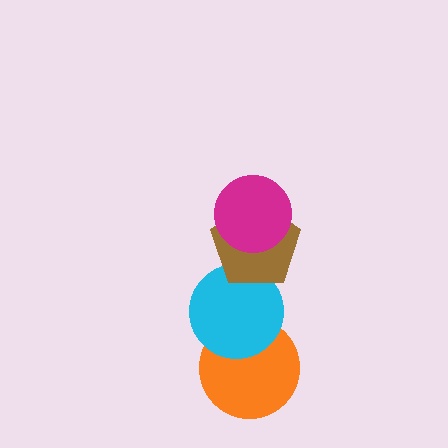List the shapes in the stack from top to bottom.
From top to bottom: the magenta circle, the brown pentagon, the cyan circle, the orange circle.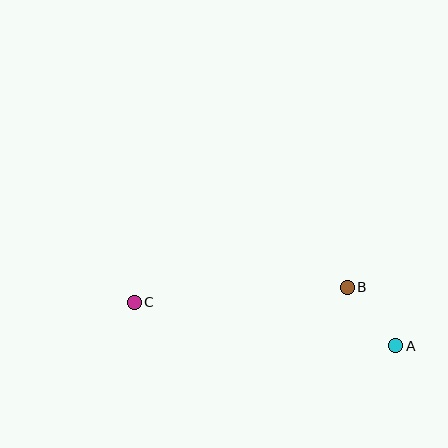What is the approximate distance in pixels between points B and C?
The distance between B and C is approximately 213 pixels.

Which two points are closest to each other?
Points A and B are closest to each other.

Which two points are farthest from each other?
Points A and C are farthest from each other.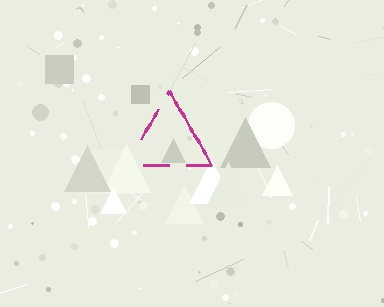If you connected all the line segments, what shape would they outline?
They would outline a triangle.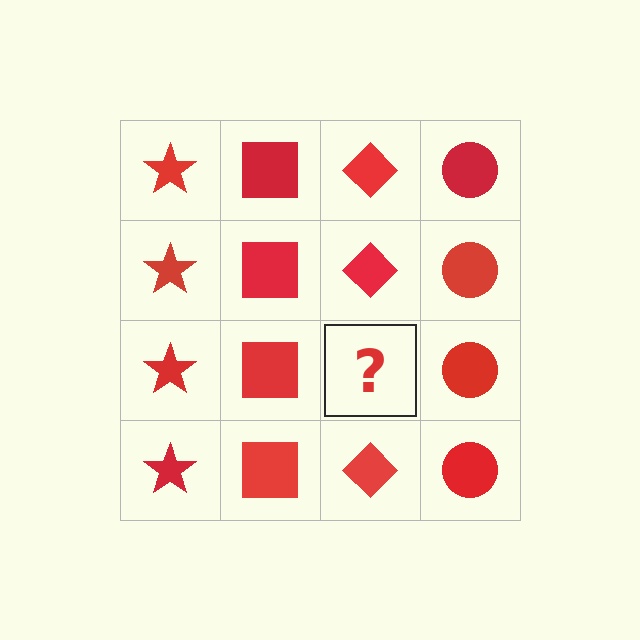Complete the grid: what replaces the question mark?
The question mark should be replaced with a red diamond.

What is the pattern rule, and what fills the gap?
The rule is that each column has a consistent shape. The gap should be filled with a red diamond.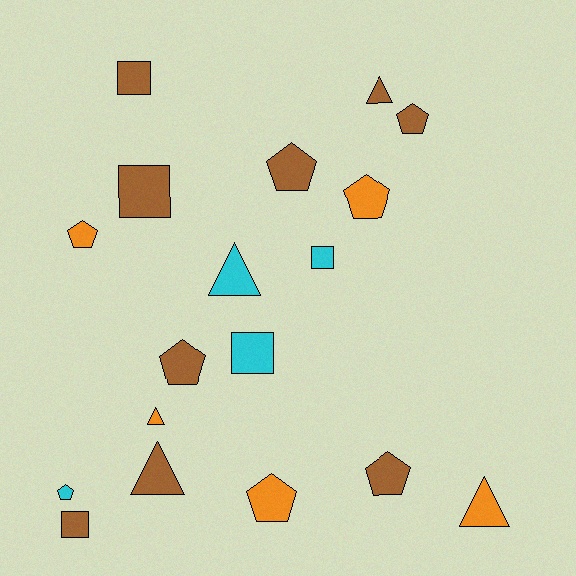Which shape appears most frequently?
Pentagon, with 8 objects.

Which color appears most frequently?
Brown, with 9 objects.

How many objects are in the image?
There are 18 objects.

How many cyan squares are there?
There are 2 cyan squares.